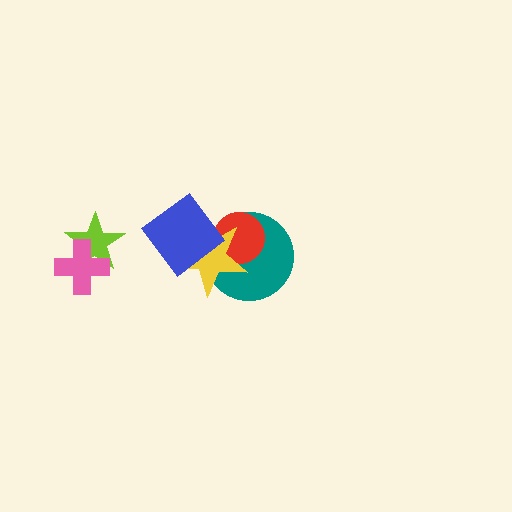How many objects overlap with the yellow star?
3 objects overlap with the yellow star.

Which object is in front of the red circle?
The yellow star is in front of the red circle.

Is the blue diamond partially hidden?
No, no other shape covers it.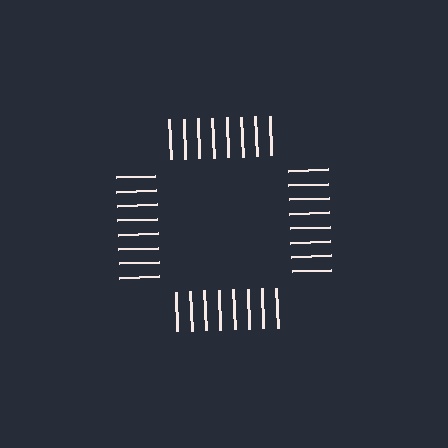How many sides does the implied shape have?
4 sides — the line-ends trace a square.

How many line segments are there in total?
32 — 8 along each of the 4 edges.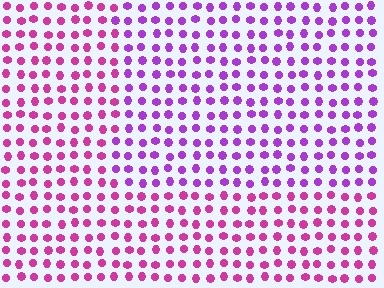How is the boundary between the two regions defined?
The boundary is defined purely by a slight shift in hue (about 35 degrees). Spacing, size, and orientation are identical on both sides.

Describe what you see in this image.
The image is filled with small magenta elements in a uniform arrangement. A rectangle-shaped region is visible where the elements are tinted to a slightly different hue, forming a subtle color boundary.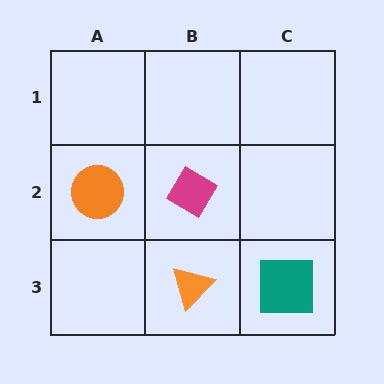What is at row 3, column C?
A teal square.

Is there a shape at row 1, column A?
No, that cell is empty.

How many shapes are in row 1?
0 shapes.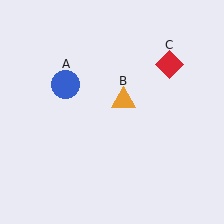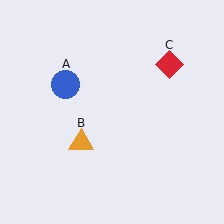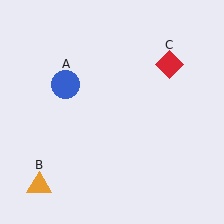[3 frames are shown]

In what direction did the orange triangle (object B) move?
The orange triangle (object B) moved down and to the left.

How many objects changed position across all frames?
1 object changed position: orange triangle (object B).